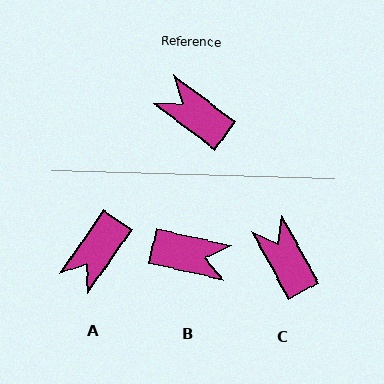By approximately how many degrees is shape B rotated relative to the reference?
Approximately 156 degrees clockwise.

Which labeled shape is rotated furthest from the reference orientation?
B, about 156 degrees away.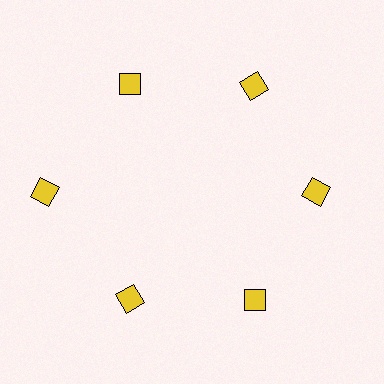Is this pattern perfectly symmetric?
No. The 6 yellow diamonds are arranged in a ring, but one element near the 9 o'clock position is pushed outward from the center, breaking the 6-fold rotational symmetry.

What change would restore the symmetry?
The symmetry would be restored by moving it inward, back onto the ring so that all 6 diamonds sit at equal angles and equal distance from the center.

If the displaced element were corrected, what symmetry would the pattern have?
It would have 6-fold rotational symmetry — the pattern would map onto itself every 60 degrees.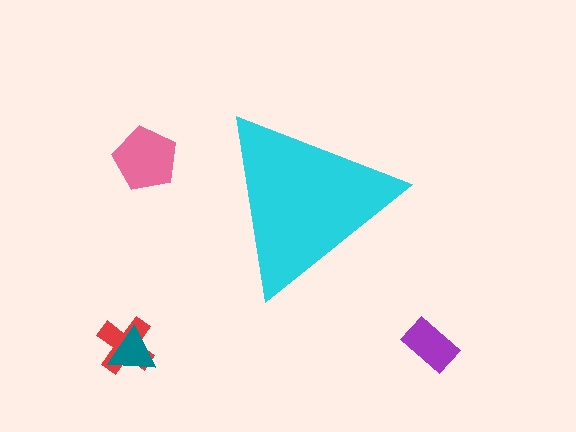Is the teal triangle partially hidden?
No, the teal triangle is fully visible.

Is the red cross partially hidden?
No, the red cross is fully visible.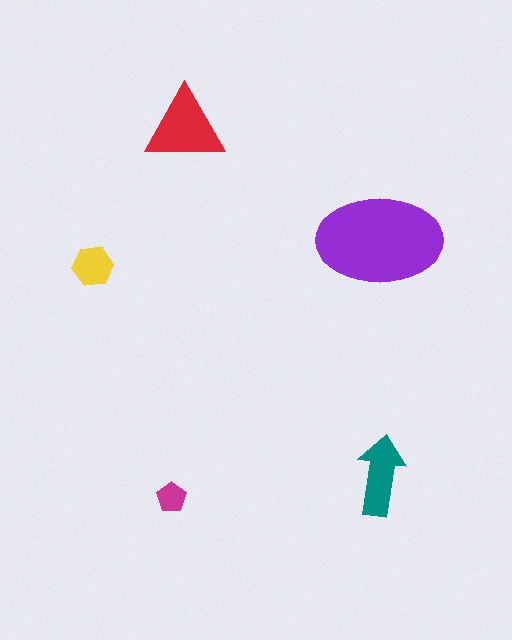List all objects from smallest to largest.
The magenta pentagon, the yellow hexagon, the teal arrow, the red triangle, the purple ellipse.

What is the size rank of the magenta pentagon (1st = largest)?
5th.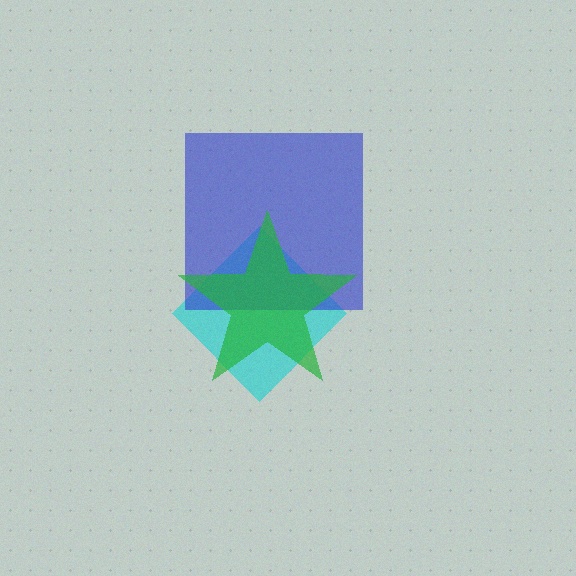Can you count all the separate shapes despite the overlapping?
Yes, there are 3 separate shapes.